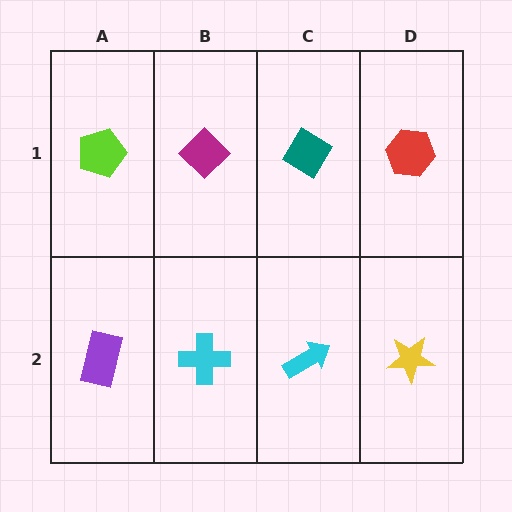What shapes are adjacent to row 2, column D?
A red hexagon (row 1, column D), a cyan arrow (row 2, column C).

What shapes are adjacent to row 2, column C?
A teal diamond (row 1, column C), a cyan cross (row 2, column B), a yellow star (row 2, column D).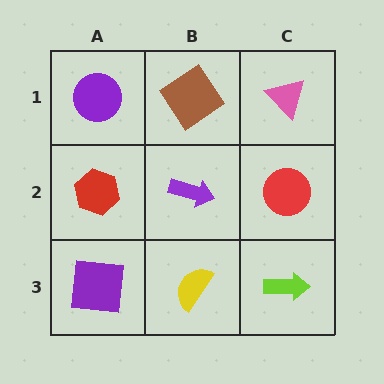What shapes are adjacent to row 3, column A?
A red hexagon (row 2, column A), a yellow semicircle (row 3, column B).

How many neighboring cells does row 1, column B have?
3.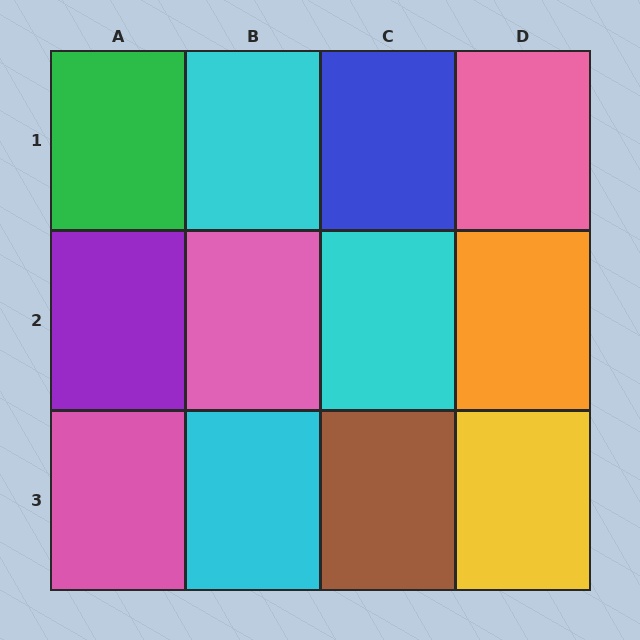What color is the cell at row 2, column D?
Orange.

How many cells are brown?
1 cell is brown.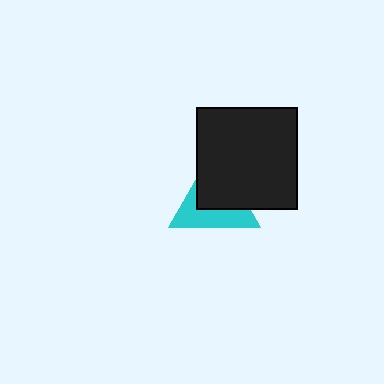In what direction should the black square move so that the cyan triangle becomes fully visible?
The black square should move toward the upper-right. That is the shortest direction to clear the overlap and leave the cyan triangle fully visible.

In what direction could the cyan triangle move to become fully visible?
The cyan triangle could move toward the lower-left. That would shift it out from behind the black square entirely.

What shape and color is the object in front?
The object in front is a black square.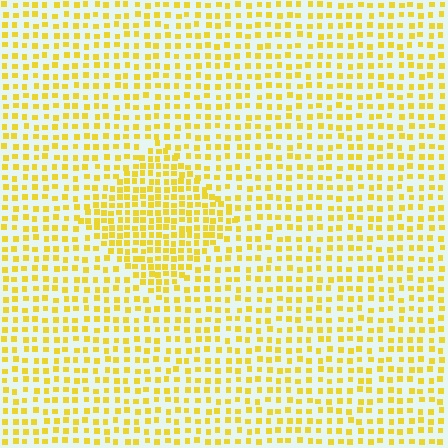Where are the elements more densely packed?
The elements are more densely packed inside the diamond boundary.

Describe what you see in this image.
The image contains small yellow elements arranged at two different densities. A diamond-shaped region is visible where the elements are more densely packed than the surrounding area.